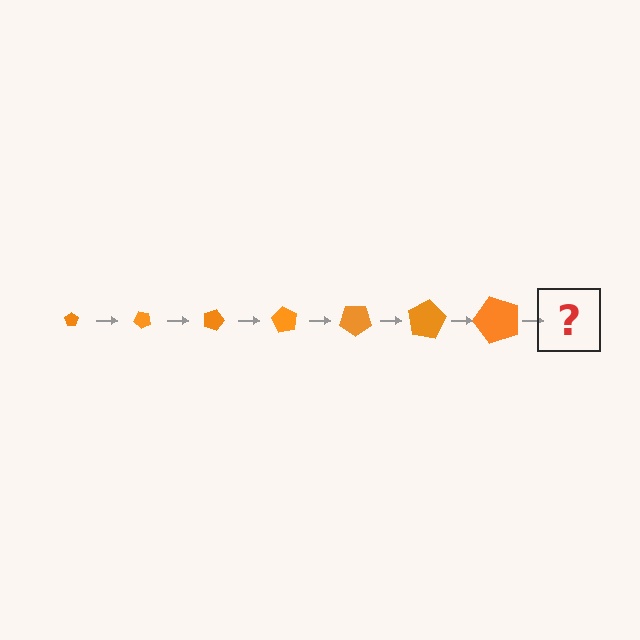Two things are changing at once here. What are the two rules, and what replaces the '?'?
The two rules are that the pentagon grows larger each step and it rotates 45 degrees each step. The '?' should be a pentagon, larger than the previous one and rotated 315 degrees from the start.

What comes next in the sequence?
The next element should be a pentagon, larger than the previous one and rotated 315 degrees from the start.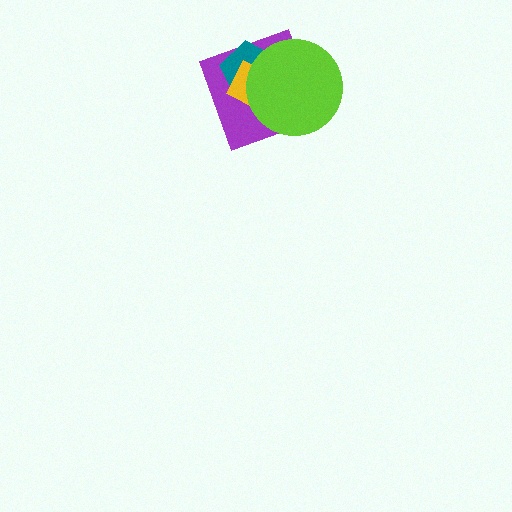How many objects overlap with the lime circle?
3 objects overlap with the lime circle.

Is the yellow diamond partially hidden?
Yes, it is partially covered by another shape.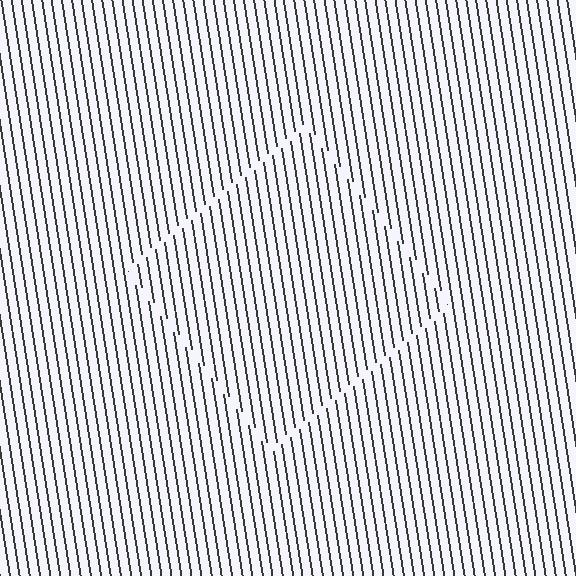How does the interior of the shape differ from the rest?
The interior of the shape contains the same grating, shifted by half a period — the contour is defined by the phase discontinuity where line-ends from the inner and outer gratings abut.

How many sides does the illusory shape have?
4 sides — the line-ends trace a square.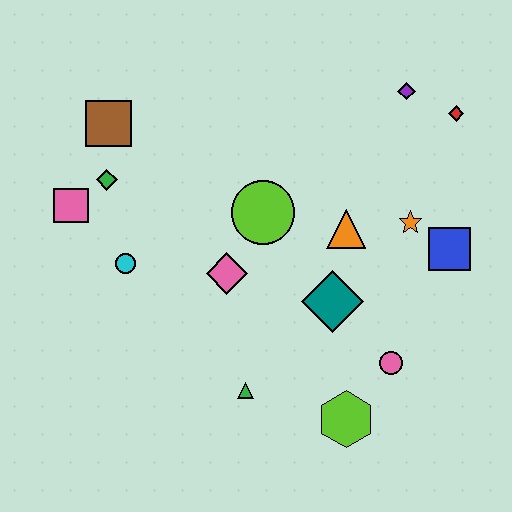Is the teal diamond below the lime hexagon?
No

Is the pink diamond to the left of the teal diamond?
Yes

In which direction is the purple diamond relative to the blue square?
The purple diamond is above the blue square.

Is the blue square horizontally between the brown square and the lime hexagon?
No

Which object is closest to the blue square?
The orange star is closest to the blue square.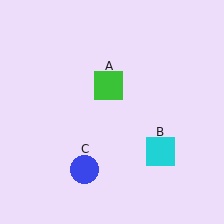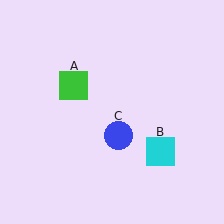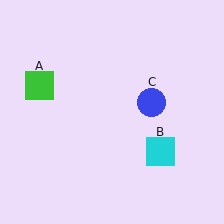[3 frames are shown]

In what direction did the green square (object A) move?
The green square (object A) moved left.